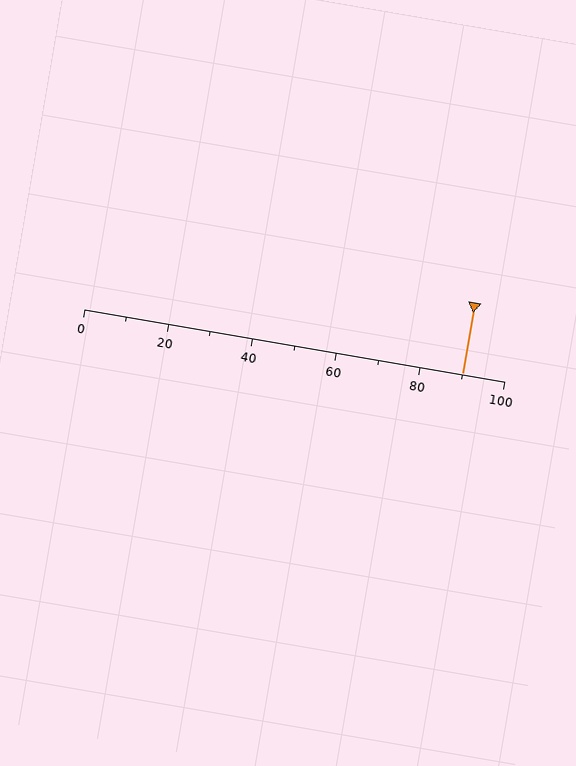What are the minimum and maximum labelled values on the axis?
The axis runs from 0 to 100.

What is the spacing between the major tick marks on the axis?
The major ticks are spaced 20 apart.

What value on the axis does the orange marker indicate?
The marker indicates approximately 90.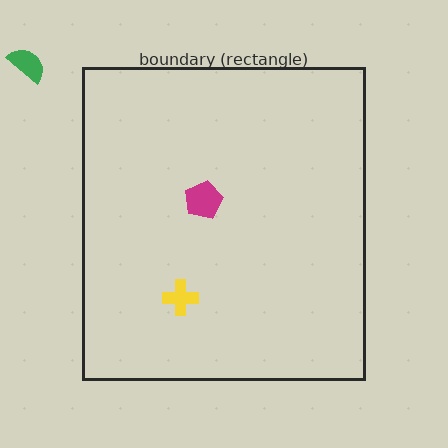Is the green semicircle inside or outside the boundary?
Outside.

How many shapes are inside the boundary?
2 inside, 1 outside.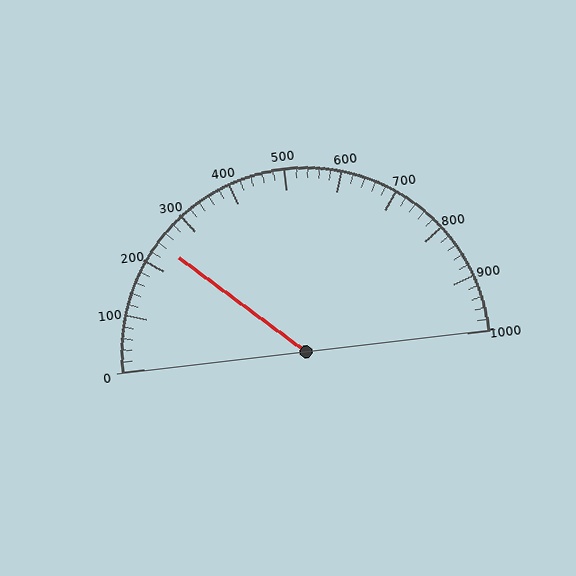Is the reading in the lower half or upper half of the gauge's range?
The reading is in the lower half of the range (0 to 1000).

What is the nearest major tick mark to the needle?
The nearest major tick mark is 200.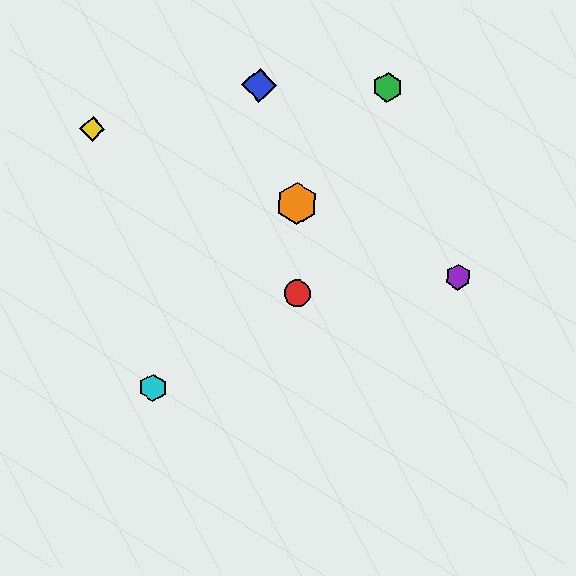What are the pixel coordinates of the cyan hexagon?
The cyan hexagon is at (153, 388).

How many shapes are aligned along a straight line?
3 shapes (the green hexagon, the orange hexagon, the cyan hexagon) are aligned along a straight line.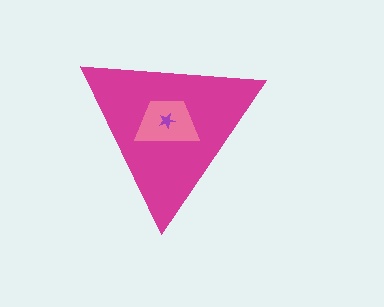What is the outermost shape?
The magenta triangle.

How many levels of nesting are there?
3.